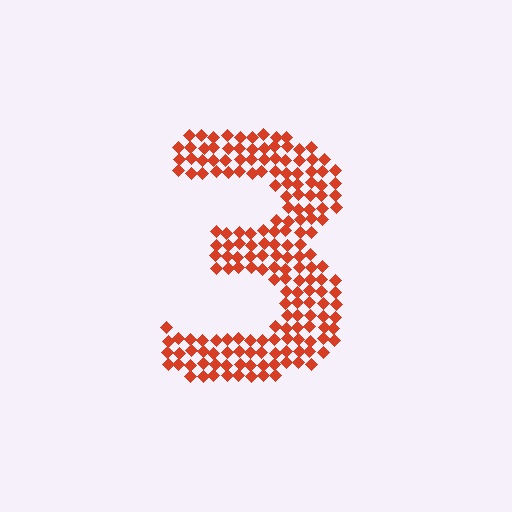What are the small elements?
The small elements are diamonds.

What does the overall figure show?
The overall figure shows the digit 3.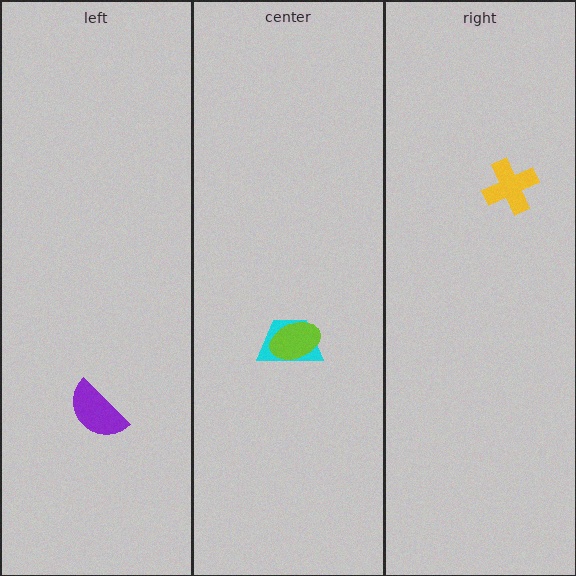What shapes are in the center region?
The cyan trapezoid, the lime ellipse.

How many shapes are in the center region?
2.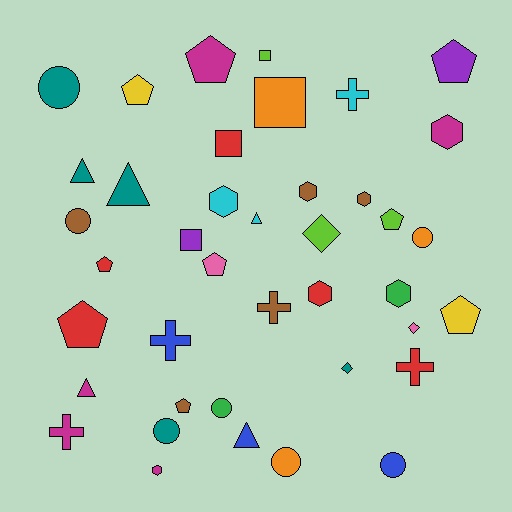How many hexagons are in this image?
There are 7 hexagons.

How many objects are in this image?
There are 40 objects.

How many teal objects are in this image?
There are 5 teal objects.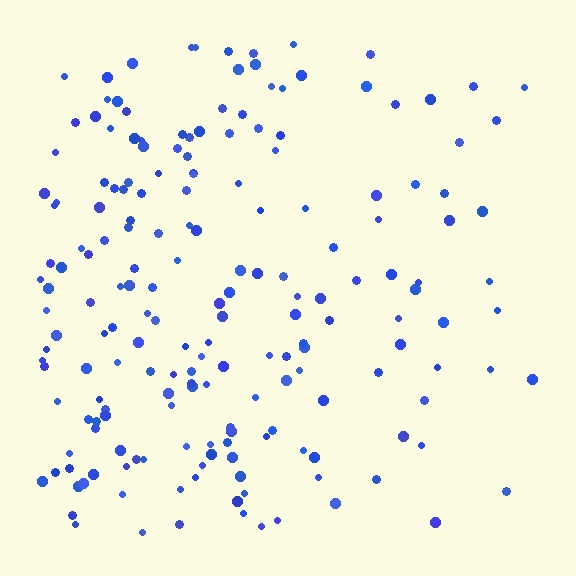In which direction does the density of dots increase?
From right to left, with the left side densest.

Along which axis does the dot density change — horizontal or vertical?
Horizontal.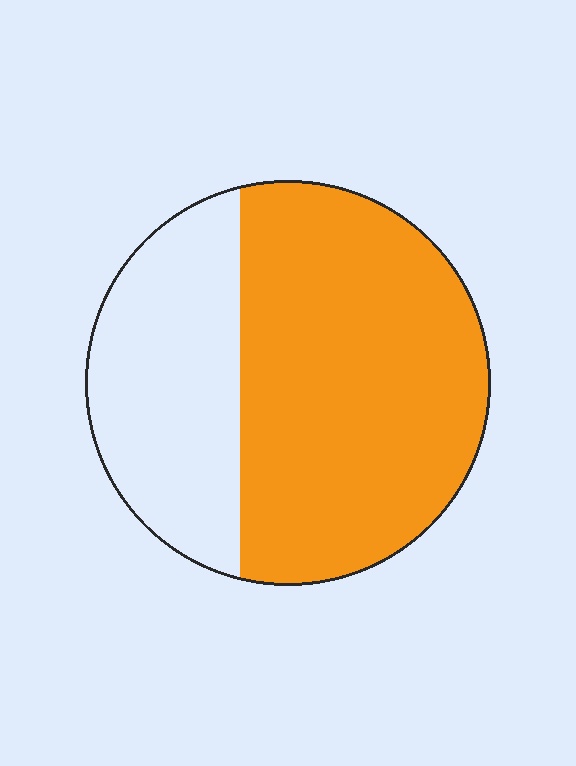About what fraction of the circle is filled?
About two thirds (2/3).